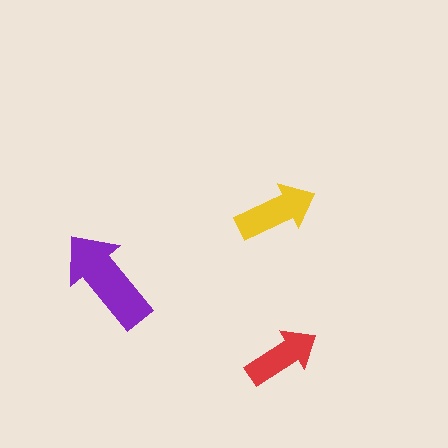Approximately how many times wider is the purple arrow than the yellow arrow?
About 1.5 times wider.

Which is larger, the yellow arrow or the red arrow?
The yellow one.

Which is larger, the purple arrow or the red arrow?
The purple one.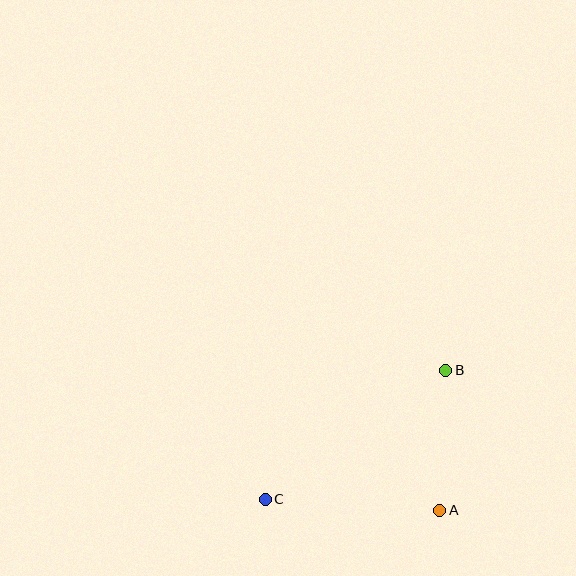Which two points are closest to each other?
Points A and B are closest to each other.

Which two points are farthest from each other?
Points B and C are farthest from each other.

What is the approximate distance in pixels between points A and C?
The distance between A and C is approximately 175 pixels.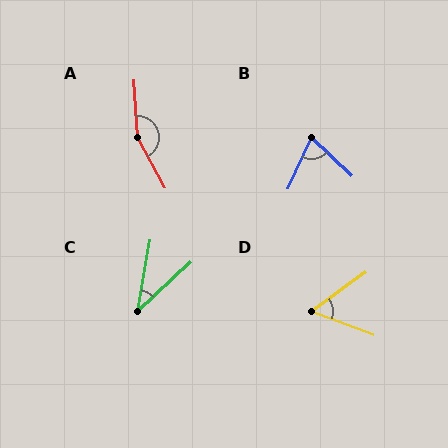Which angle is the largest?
A, at approximately 155 degrees.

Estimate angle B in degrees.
Approximately 71 degrees.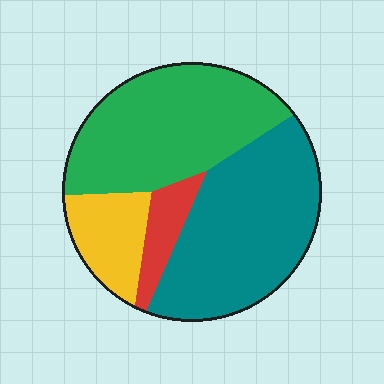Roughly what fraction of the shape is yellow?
Yellow covers around 15% of the shape.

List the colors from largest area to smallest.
From largest to smallest: teal, green, yellow, red.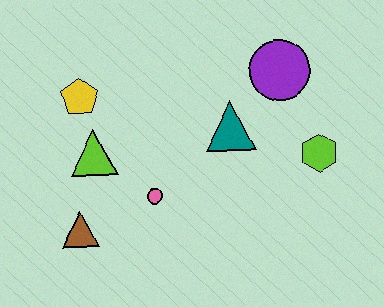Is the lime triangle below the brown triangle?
No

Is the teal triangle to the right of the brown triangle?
Yes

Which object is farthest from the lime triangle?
The lime hexagon is farthest from the lime triangle.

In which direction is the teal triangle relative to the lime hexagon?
The teal triangle is to the left of the lime hexagon.